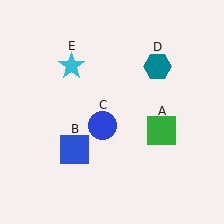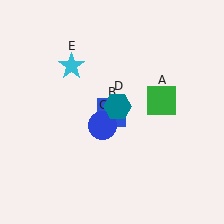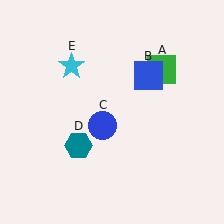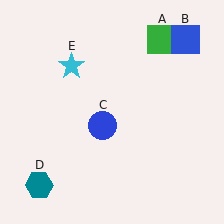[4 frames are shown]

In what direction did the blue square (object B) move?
The blue square (object B) moved up and to the right.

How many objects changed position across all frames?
3 objects changed position: green square (object A), blue square (object B), teal hexagon (object D).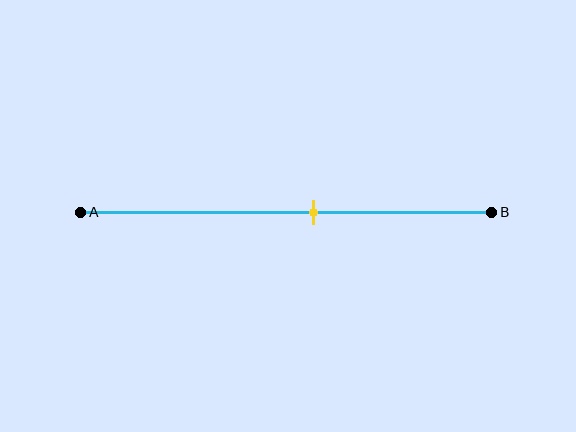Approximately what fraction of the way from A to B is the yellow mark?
The yellow mark is approximately 55% of the way from A to B.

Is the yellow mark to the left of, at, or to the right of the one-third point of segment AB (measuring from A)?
The yellow mark is to the right of the one-third point of segment AB.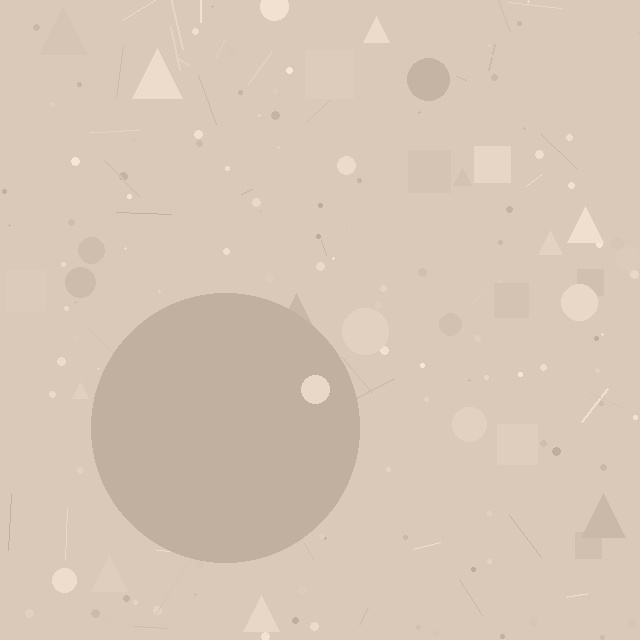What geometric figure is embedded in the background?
A circle is embedded in the background.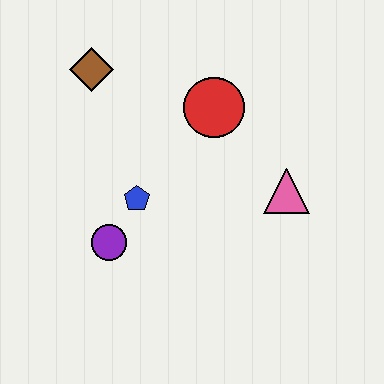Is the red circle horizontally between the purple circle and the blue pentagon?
No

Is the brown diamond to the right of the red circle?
No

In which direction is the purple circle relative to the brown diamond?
The purple circle is below the brown diamond.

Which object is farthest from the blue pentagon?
The pink triangle is farthest from the blue pentagon.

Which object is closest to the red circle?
The pink triangle is closest to the red circle.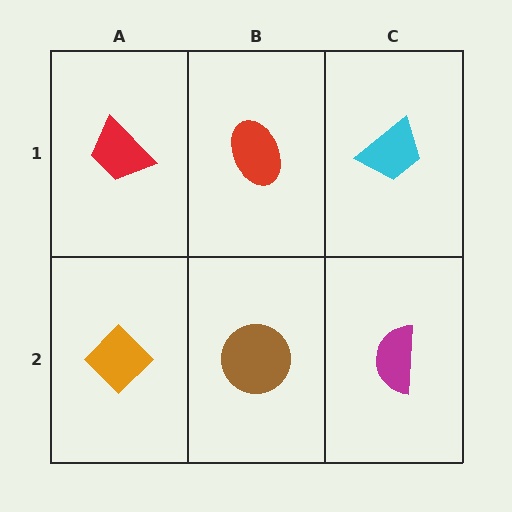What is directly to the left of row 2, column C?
A brown circle.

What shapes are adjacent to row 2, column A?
A red trapezoid (row 1, column A), a brown circle (row 2, column B).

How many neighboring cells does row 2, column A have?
2.